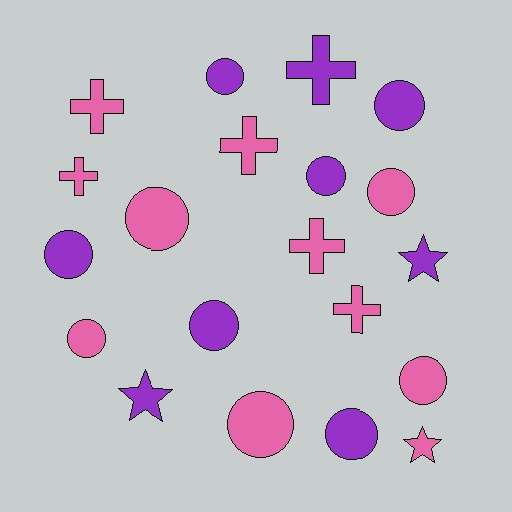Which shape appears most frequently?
Circle, with 11 objects.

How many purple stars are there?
There are 2 purple stars.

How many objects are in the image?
There are 20 objects.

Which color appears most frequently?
Pink, with 11 objects.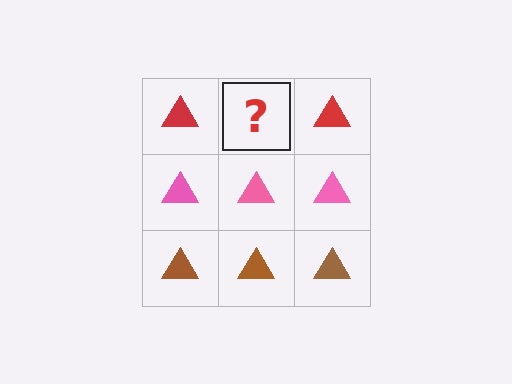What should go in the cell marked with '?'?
The missing cell should contain a red triangle.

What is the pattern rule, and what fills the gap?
The rule is that each row has a consistent color. The gap should be filled with a red triangle.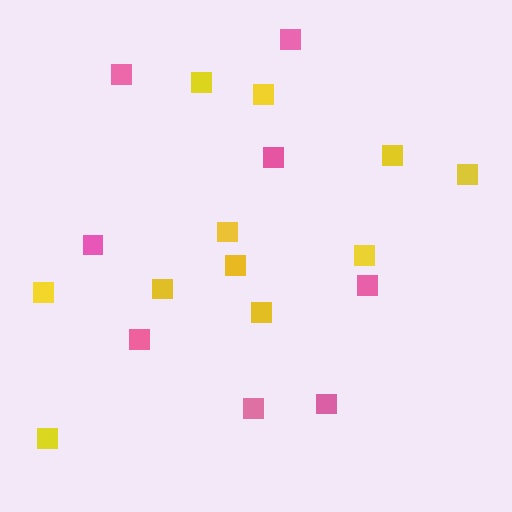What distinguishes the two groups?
There are 2 groups: one group of pink squares (8) and one group of yellow squares (11).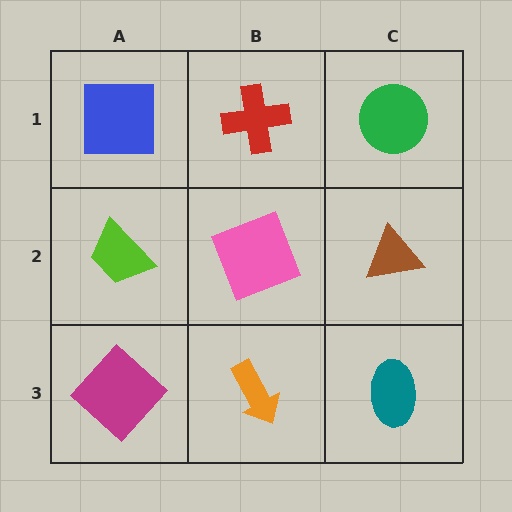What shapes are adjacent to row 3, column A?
A lime trapezoid (row 2, column A), an orange arrow (row 3, column B).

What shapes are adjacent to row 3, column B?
A pink square (row 2, column B), a magenta diamond (row 3, column A), a teal ellipse (row 3, column C).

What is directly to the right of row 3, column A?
An orange arrow.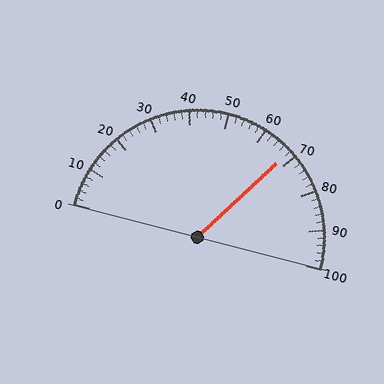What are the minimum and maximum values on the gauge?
The gauge ranges from 0 to 100.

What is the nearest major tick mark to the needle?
The nearest major tick mark is 70.